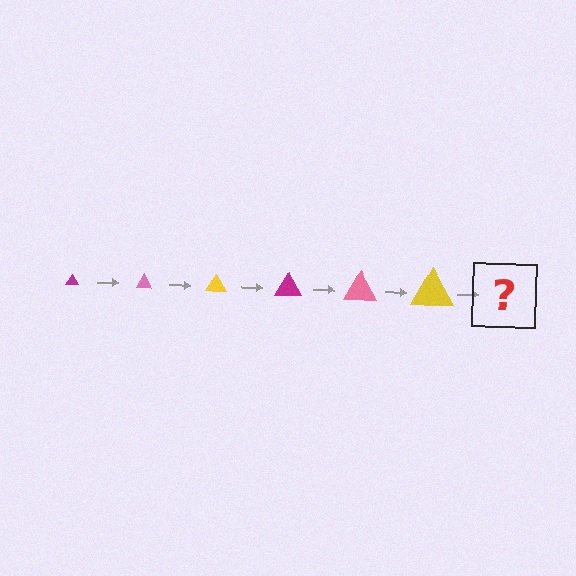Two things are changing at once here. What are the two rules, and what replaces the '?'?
The two rules are that the triangle grows larger each step and the color cycles through magenta, pink, and yellow. The '?' should be a magenta triangle, larger than the previous one.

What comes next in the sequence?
The next element should be a magenta triangle, larger than the previous one.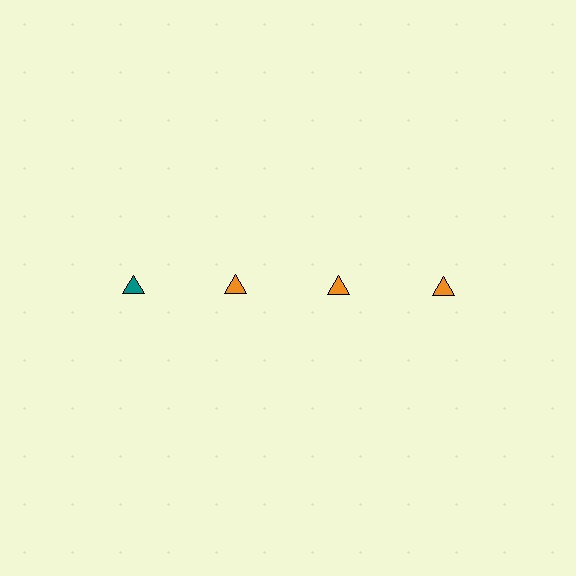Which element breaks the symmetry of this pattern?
The teal triangle in the top row, leftmost column breaks the symmetry. All other shapes are orange triangles.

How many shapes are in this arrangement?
There are 4 shapes arranged in a grid pattern.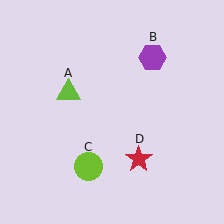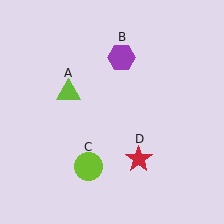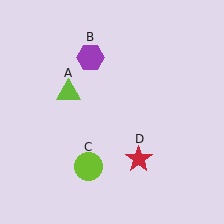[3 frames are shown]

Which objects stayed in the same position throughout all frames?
Lime triangle (object A) and lime circle (object C) and red star (object D) remained stationary.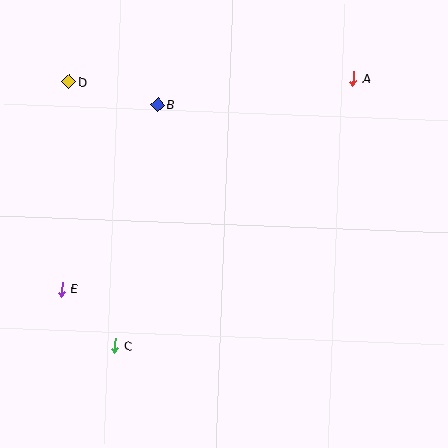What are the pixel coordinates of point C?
Point C is at (115, 346).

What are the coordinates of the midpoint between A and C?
The midpoint between A and C is at (234, 212).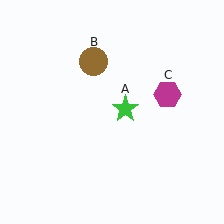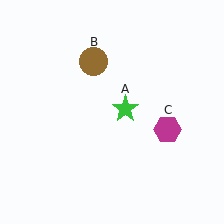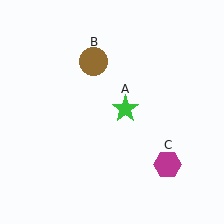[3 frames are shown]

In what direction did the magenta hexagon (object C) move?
The magenta hexagon (object C) moved down.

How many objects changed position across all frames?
1 object changed position: magenta hexagon (object C).